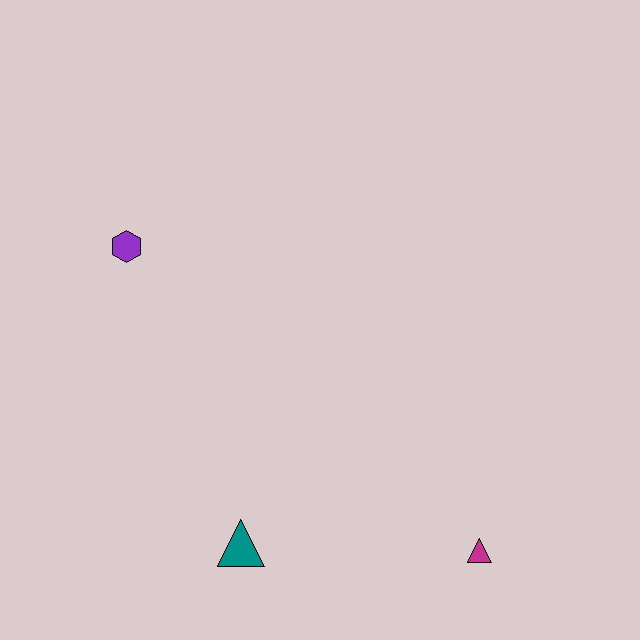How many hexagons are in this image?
There is 1 hexagon.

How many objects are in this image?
There are 3 objects.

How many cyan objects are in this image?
There are no cyan objects.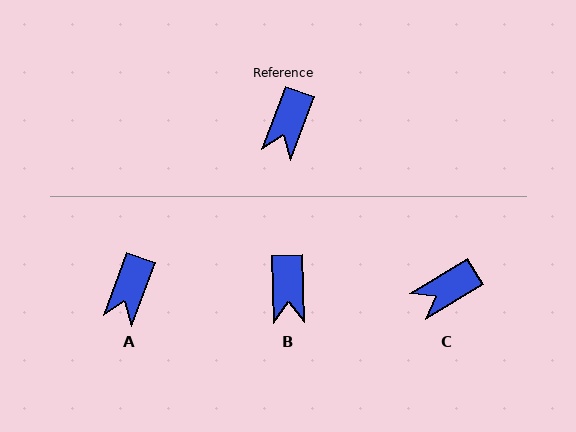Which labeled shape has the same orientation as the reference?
A.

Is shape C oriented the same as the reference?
No, it is off by about 38 degrees.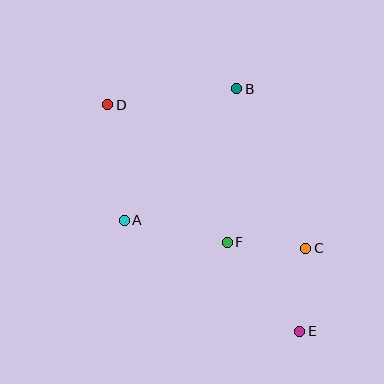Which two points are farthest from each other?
Points D and E are farthest from each other.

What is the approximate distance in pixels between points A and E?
The distance between A and E is approximately 208 pixels.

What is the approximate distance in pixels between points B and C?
The distance between B and C is approximately 174 pixels.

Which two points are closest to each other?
Points C and F are closest to each other.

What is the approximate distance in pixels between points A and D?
The distance between A and D is approximately 117 pixels.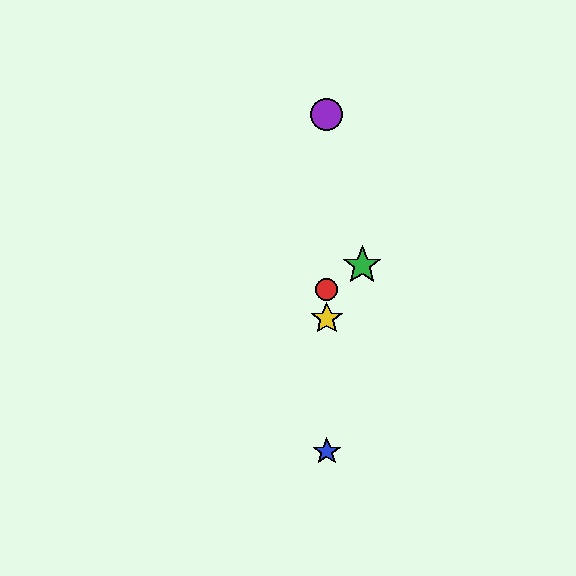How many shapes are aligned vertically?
4 shapes (the red circle, the blue star, the yellow star, the purple circle) are aligned vertically.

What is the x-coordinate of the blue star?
The blue star is at x≈327.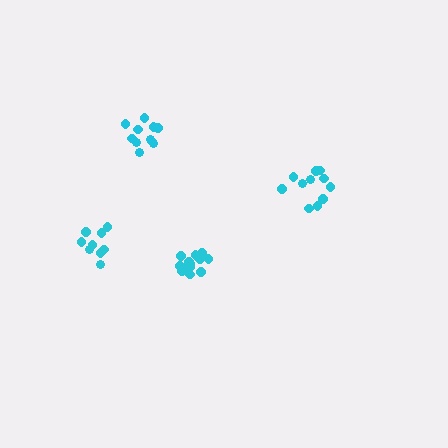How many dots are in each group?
Group 1: 11 dots, Group 2: 9 dots, Group 3: 11 dots, Group 4: 13 dots (44 total).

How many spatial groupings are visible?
There are 4 spatial groupings.